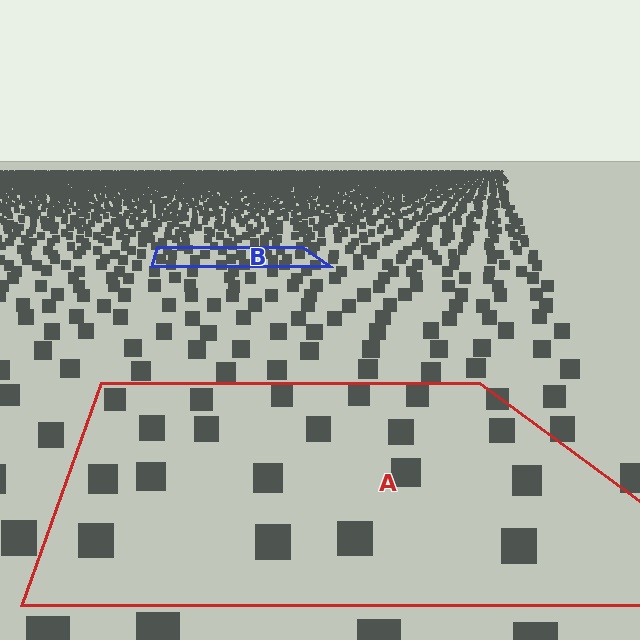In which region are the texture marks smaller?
The texture marks are smaller in region B, because it is farther away.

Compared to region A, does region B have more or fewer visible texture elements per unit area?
Region B has more texture elements per unit area — they are packed more densely because it is farther away.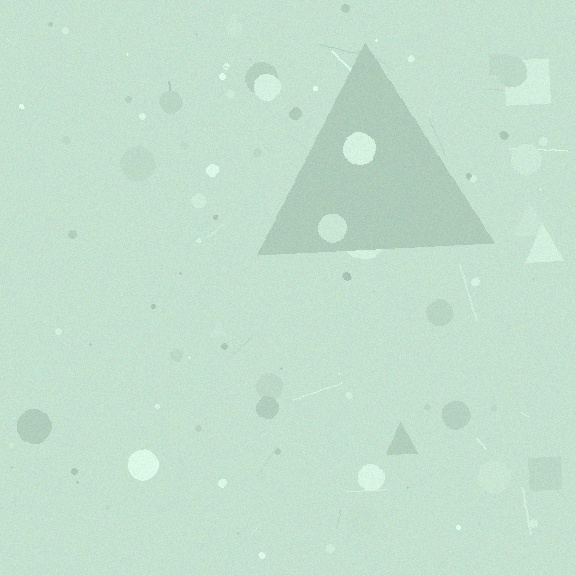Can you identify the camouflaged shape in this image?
The camouflaged shape is a triangle.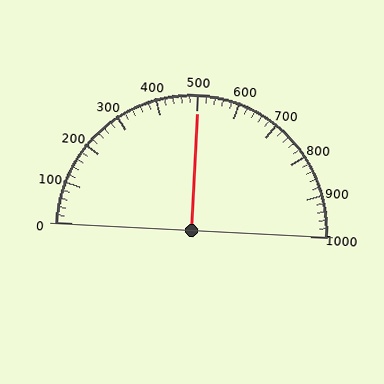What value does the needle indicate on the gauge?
The needle indicates approximately 500.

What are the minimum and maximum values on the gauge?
The gauge ranges from 0 to 1000.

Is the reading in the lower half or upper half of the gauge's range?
The reading is in the upper half of the range (0 to 1000).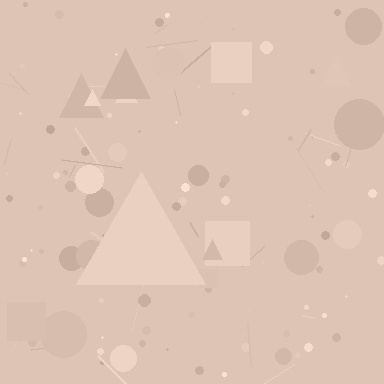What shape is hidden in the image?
A triangle is hidden in the image.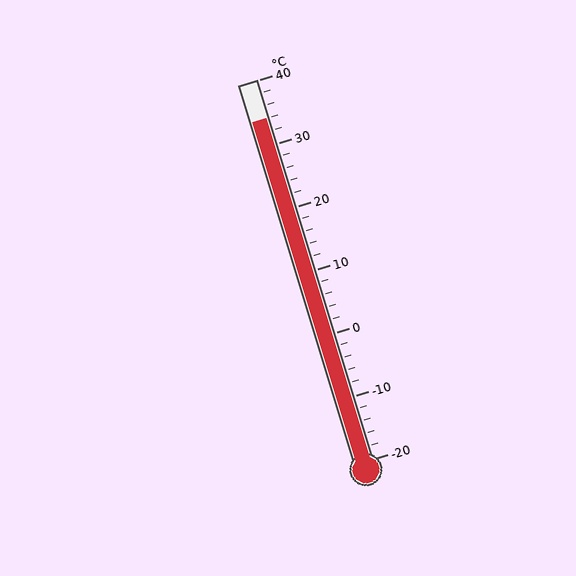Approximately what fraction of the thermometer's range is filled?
The thermometer is filled to approximately 90% of its range.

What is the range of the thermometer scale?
The thermometer scale ranges from -20°C to 40°C.